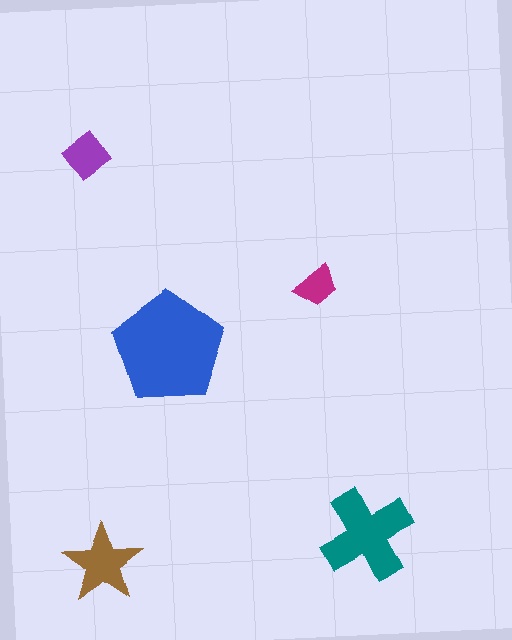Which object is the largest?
The blue pentagon.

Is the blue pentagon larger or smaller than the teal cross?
Larger.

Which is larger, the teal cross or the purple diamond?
The teal cross.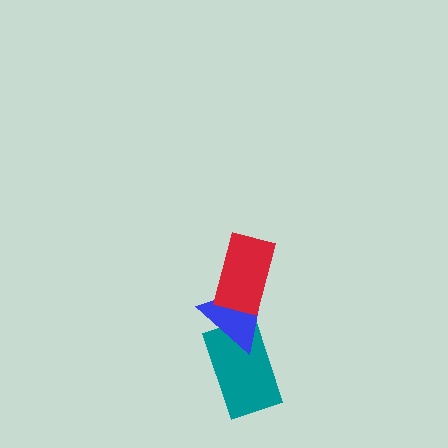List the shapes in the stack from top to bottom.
From top to bottom: the red rectangle, the blue triangle, the teal rectangle.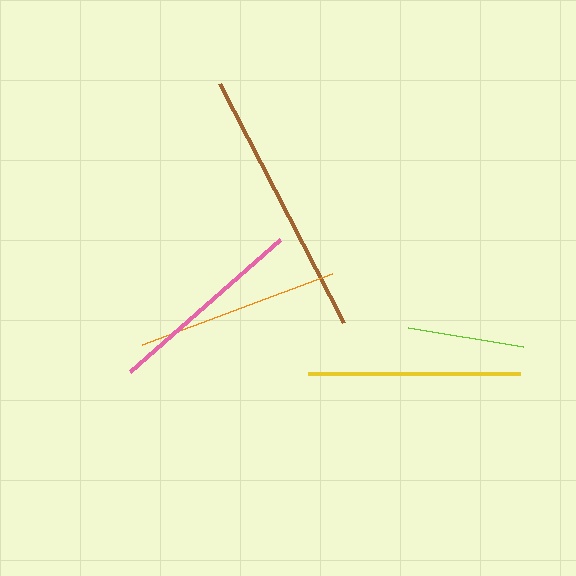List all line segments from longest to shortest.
From longest to shortest: brown, yellow, orange, pink, lime.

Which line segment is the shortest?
The lime line is the shortest at approximately 117 pixels.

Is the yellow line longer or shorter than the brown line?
The brown line is longer than the yellow line.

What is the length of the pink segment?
The pink segment is approximately 200 pixels long.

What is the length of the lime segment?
The lime segment is approximately 117 pixels long.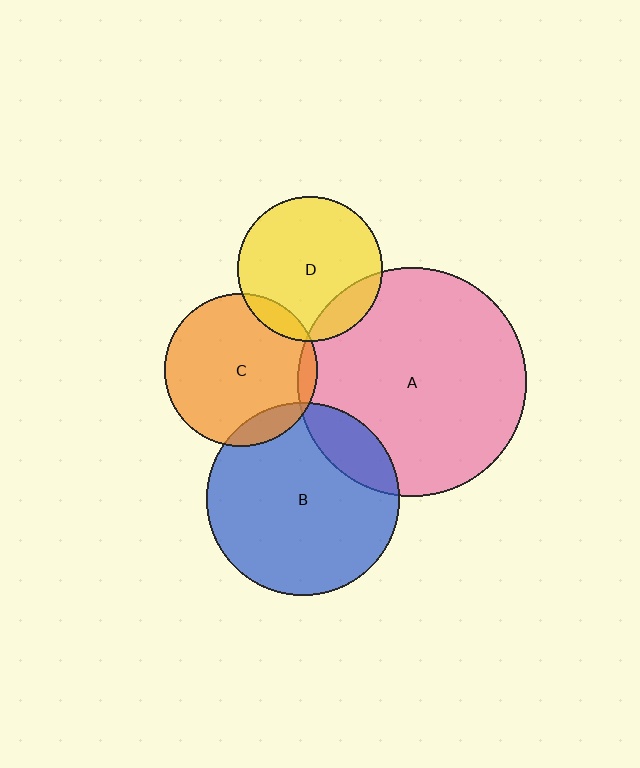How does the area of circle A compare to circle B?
Approximately 1.4 times.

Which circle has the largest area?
Circle A (pink).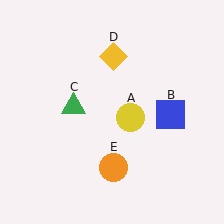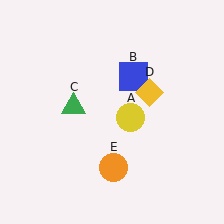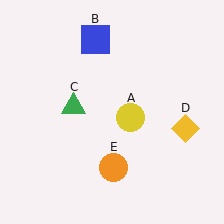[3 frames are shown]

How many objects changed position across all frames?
2 objects changed position: blue square (object B), yellow diamond (object D).